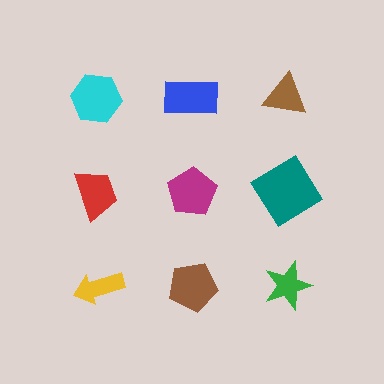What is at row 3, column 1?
A yellow arrow.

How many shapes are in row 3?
3 shapes.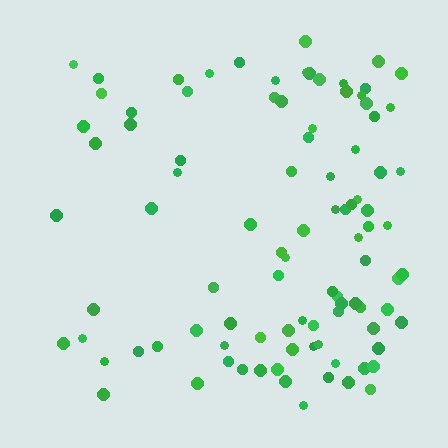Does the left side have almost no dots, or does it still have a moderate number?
Still a moderate number, just noticeably fewer than the right.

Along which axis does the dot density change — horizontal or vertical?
Horizontal.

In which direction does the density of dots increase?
From left to right, with the right side densest.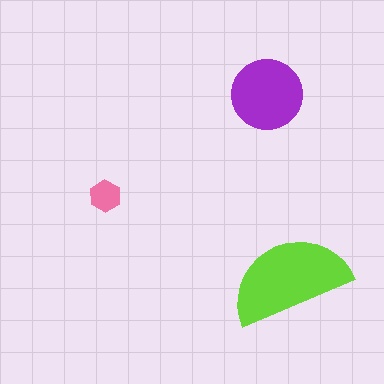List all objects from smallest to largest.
The pink hexagon, the purple circle, the lime semicircle.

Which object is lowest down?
The lime semicircle is bottommost.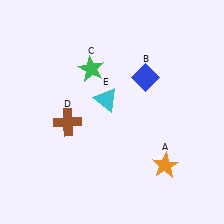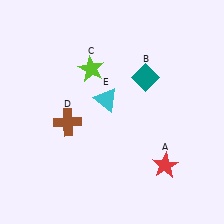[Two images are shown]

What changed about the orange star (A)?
In Image 1, A is orange. In Image 2, it changed to red.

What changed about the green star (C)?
In Image 1, C is green. In Image 2, it changed to lime.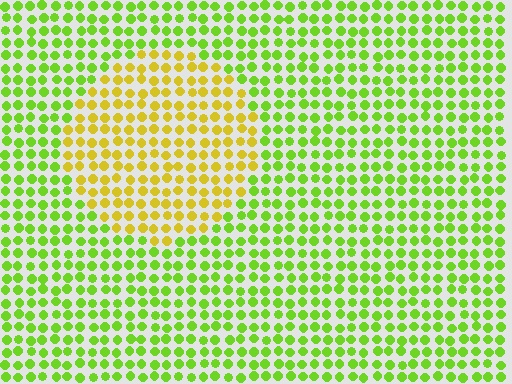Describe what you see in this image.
The image is filled with small lime elements in a uniform arrangement. A circle-shaped region is visible where the elements are tinted to a slightly different hue, forming a subtle color boundary.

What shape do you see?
I see a circle.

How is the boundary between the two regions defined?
The boundary is defined purely by a slight shift in hue (about 42 degrees). Spacing, size, and orientation are identical on both sides.